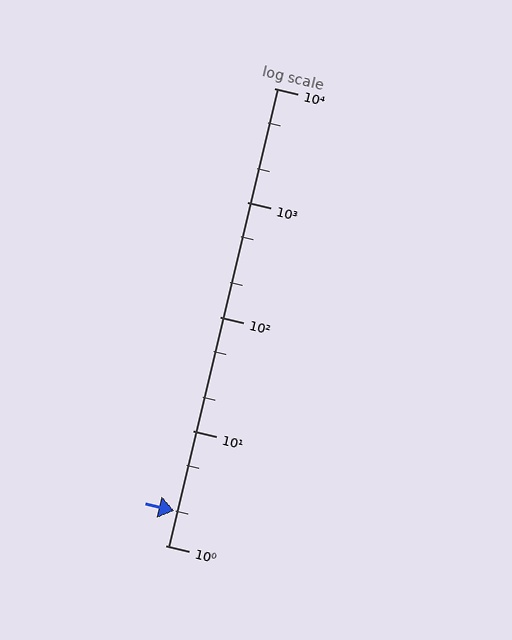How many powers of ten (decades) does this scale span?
The scale spans 4 decades, from 1 to 10000.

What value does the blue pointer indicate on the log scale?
The pointer indicates approximately 2.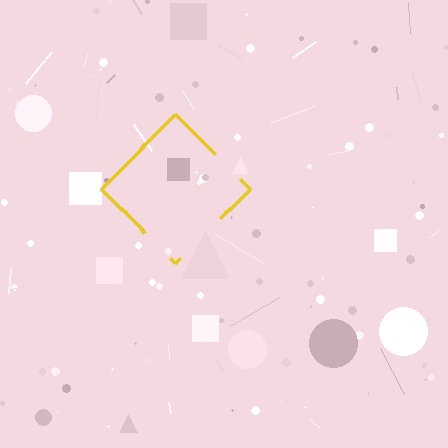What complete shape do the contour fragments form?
The contour fragments form a diamond.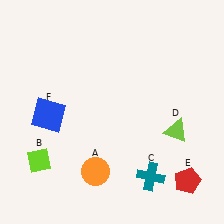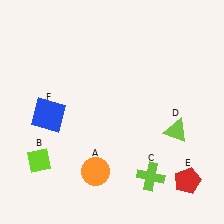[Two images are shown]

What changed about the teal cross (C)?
In Image 1, C is teal. In Image 2, it changed to lime.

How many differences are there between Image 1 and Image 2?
There is 1 difference between the two images.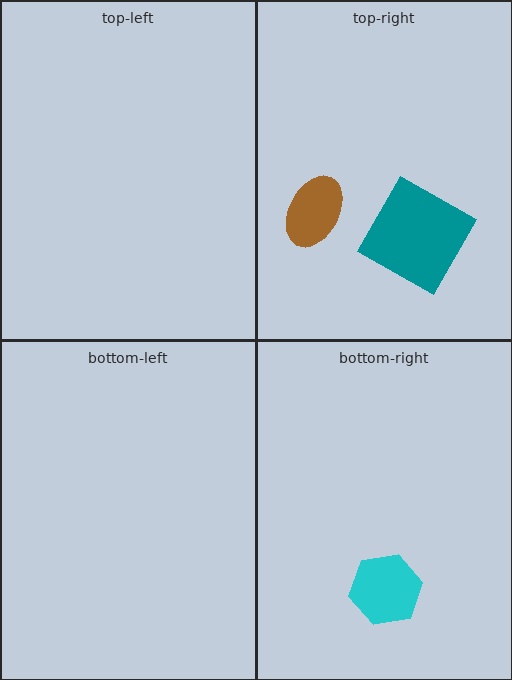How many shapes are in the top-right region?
2.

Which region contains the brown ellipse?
The top-right region.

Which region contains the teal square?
The top-right region.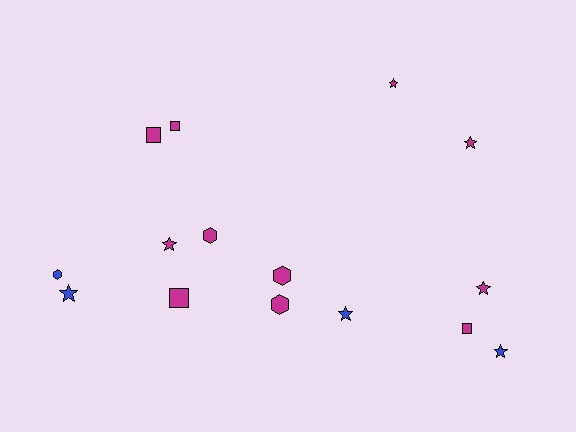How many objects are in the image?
There are 15 objects.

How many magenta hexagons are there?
There are 3 magenta hexagons.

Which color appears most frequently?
Magenta, with 11 objects.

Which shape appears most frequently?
Star, with 7 objects.